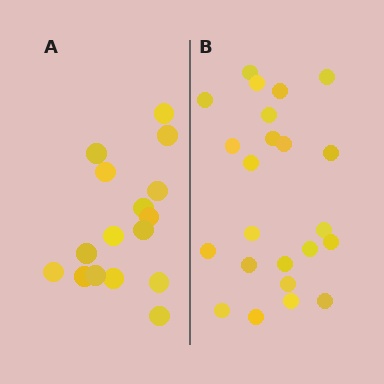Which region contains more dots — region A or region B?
Region B (the right region) has more dots.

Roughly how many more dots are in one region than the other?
Region B has roughly 8 or so more dots than region A.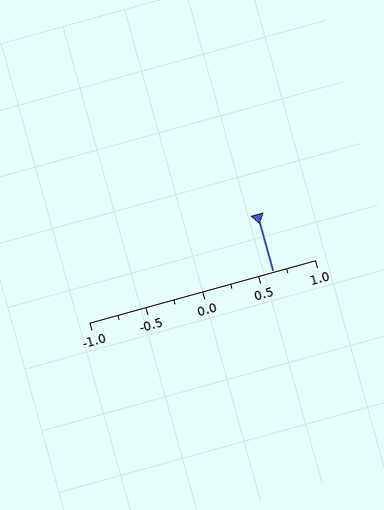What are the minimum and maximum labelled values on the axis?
The axis runs from -1.0 to 1.0.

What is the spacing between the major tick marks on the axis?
The major ticks are spaced 0.5 apart.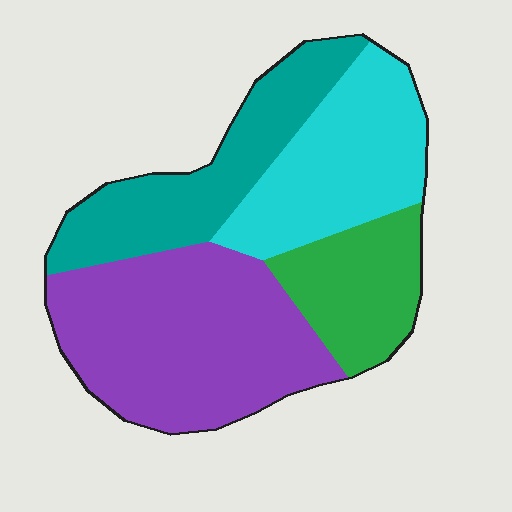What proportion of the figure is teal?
Teal takes up about one fifth (1/5) of the figure.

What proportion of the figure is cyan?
Cyan covers roughly 25% of the figure.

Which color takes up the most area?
Purple, at roughly 40%.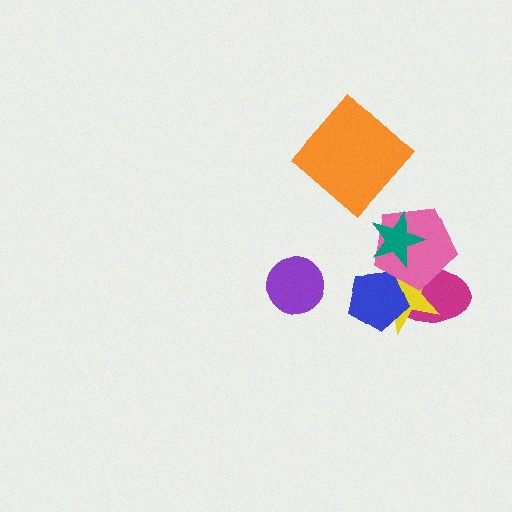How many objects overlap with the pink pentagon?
4 objects overlap with the pink pentagon.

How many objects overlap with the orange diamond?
0 objects overlap with the orange diamond.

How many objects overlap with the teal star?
2 objects overlap with the teal star.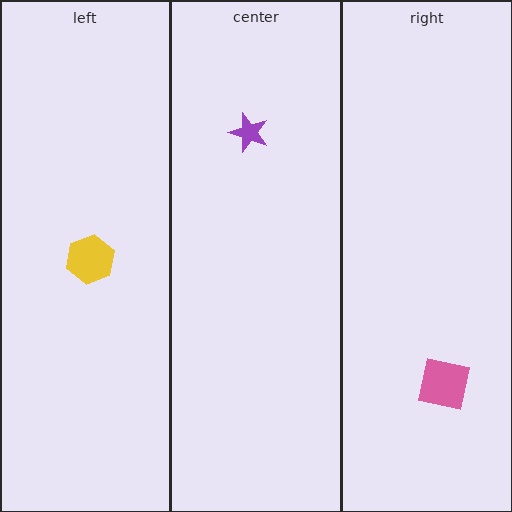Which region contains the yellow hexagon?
The left region.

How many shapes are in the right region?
1.